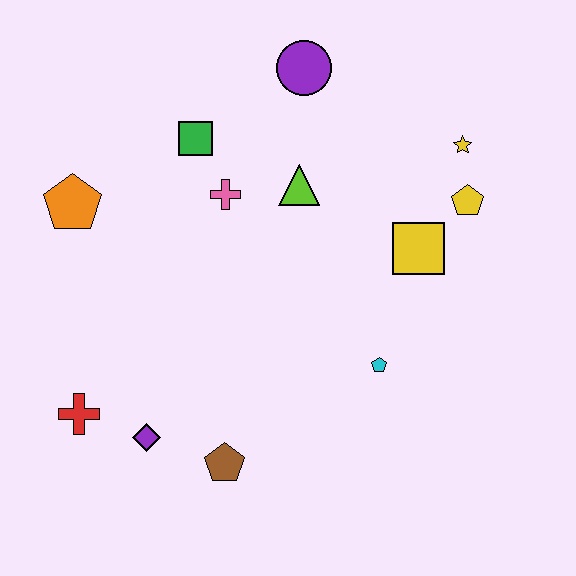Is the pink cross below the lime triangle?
Yes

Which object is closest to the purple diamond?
The red cross is closest to the purple diamond.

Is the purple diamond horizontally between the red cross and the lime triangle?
Yes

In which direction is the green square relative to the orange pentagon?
The green square is to the right of the orange pentagon.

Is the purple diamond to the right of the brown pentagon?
No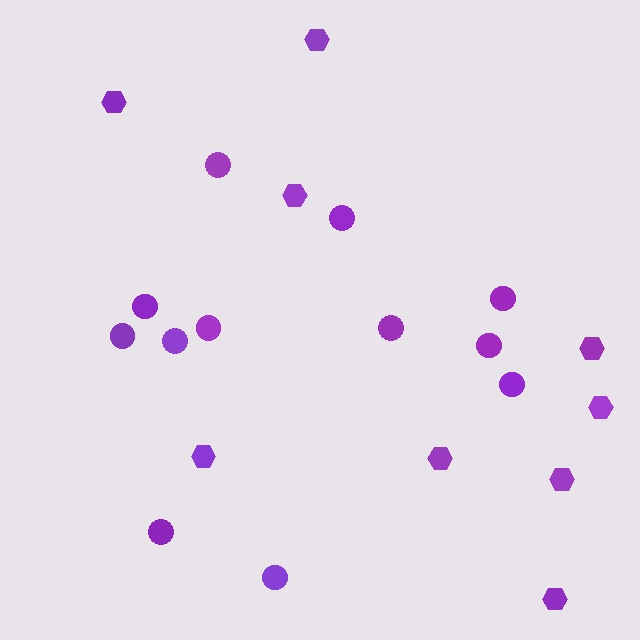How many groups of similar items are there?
There are 2 groups: one group of hexagons (9) and one group of circles (12).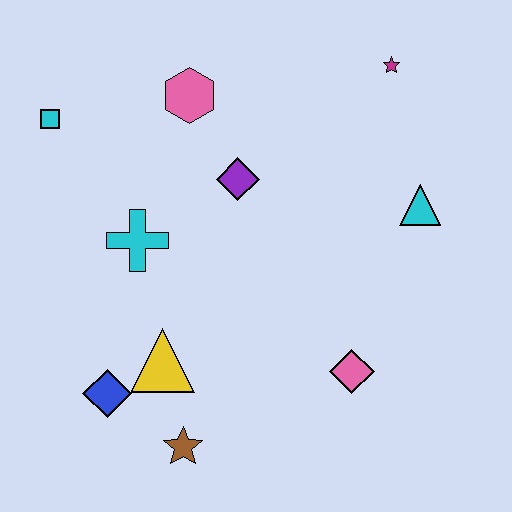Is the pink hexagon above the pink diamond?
Yes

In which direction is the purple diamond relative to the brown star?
The purple diamond is above the brown star.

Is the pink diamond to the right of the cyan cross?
Yes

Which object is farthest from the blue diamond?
The magenta star is farthest from the blue diamond.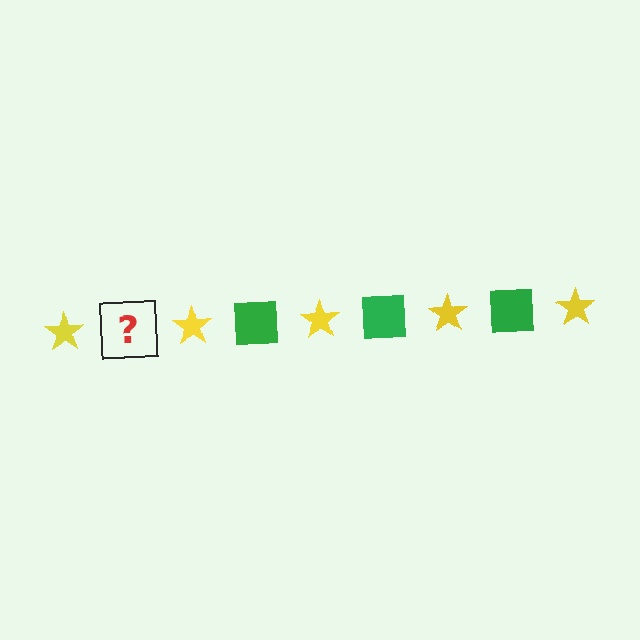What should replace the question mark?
The question mark should be replaced with a green square.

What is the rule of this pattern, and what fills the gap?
The rule is that the pattern alternates between yellow star and green square. The gap should be filled with a green square.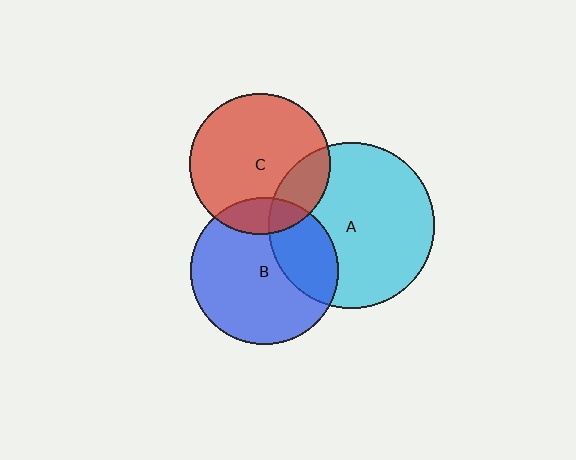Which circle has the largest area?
Circle A (cyan).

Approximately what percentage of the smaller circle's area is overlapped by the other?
Approximately 15%.